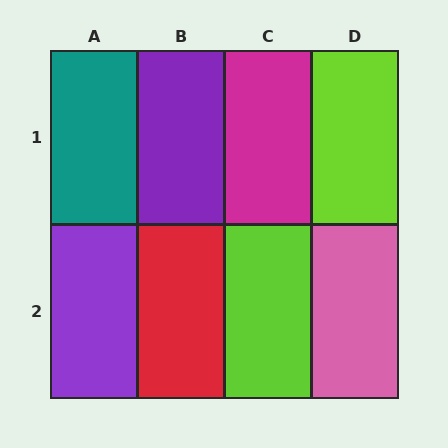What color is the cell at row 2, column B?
Red.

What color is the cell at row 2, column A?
Purple.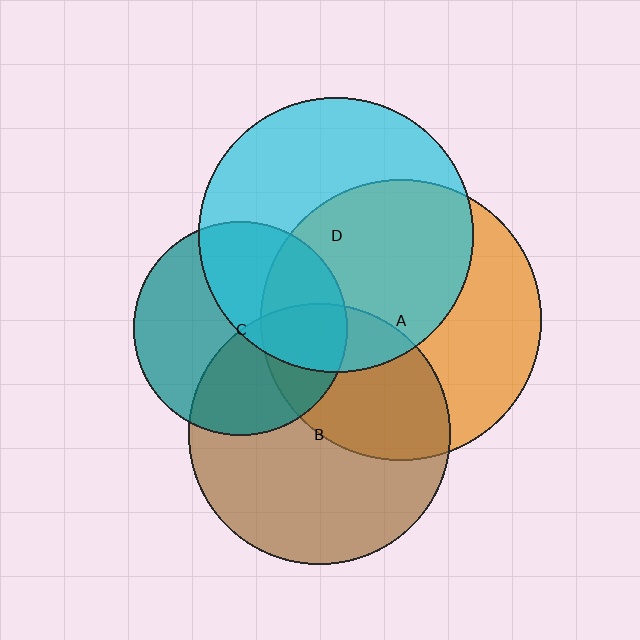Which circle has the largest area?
Circle A (orange).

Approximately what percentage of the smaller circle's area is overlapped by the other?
Approximately 15%.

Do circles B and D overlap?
Yes.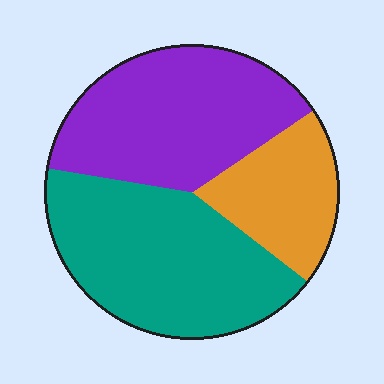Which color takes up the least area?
Orange, at roughly 20%.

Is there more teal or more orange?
Teal.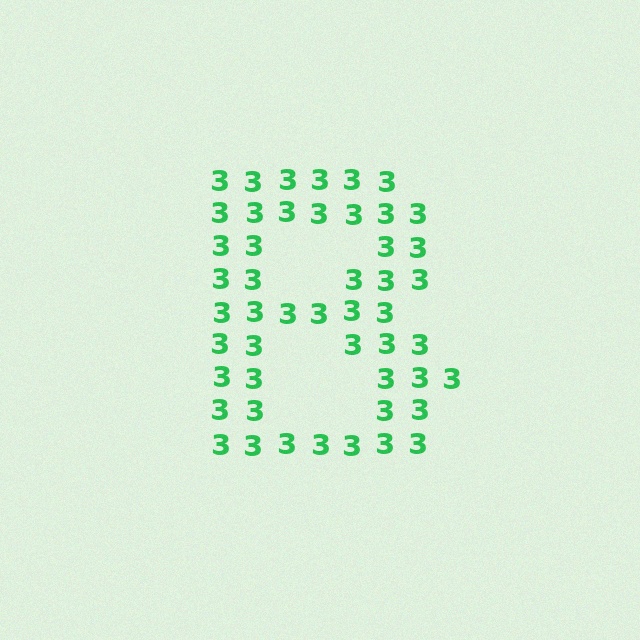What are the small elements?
The small elements are digit 3's.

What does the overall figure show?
The overall figure shows the letter B.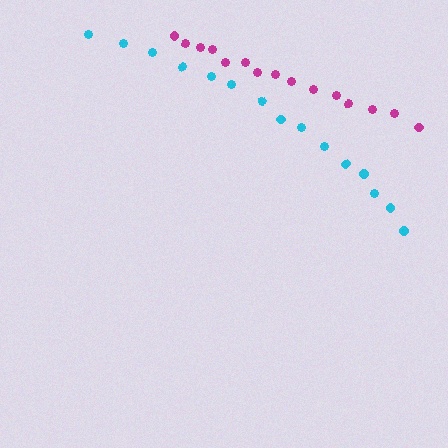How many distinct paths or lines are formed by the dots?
There are 2 distinct paths.